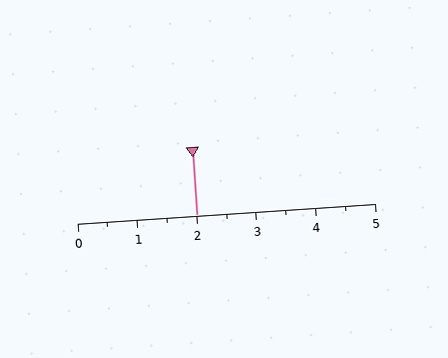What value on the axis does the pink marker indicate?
The marker indicates approximately 2.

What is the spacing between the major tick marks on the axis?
The major ticks are spaced 1 apart.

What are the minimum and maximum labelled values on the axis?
The axis runs from 0 to 5.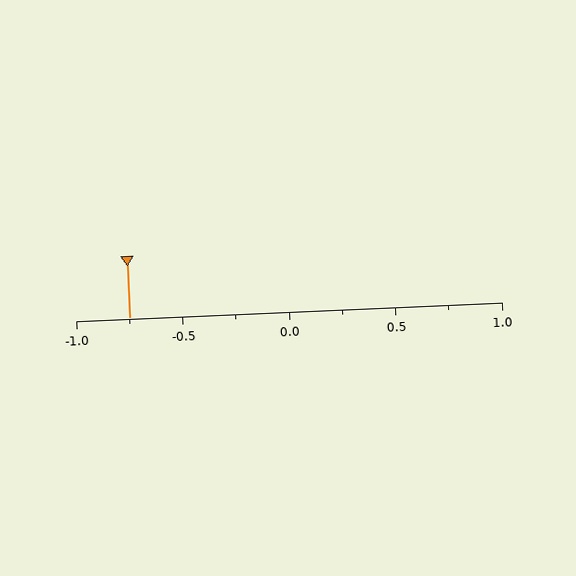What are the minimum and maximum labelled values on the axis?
The axis runs from -1.0 to 1.0.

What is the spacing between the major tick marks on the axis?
The major ticks are spaced 0.5 apart.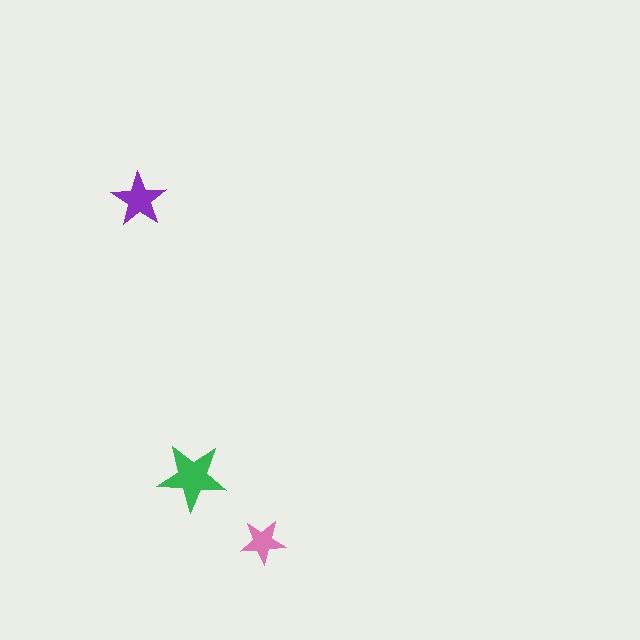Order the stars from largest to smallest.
the green one, the purple one, the pink one.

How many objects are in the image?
There are 3 objects in the image.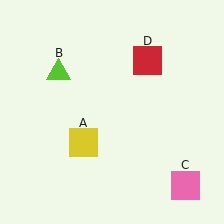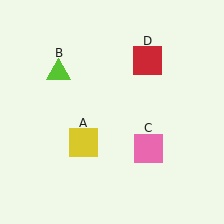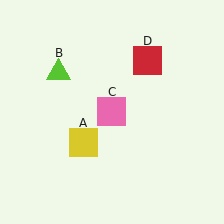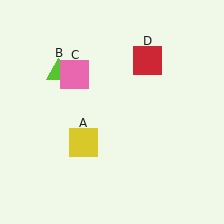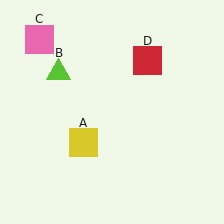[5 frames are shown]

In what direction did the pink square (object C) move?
The pink square (object C) moved up and to the left.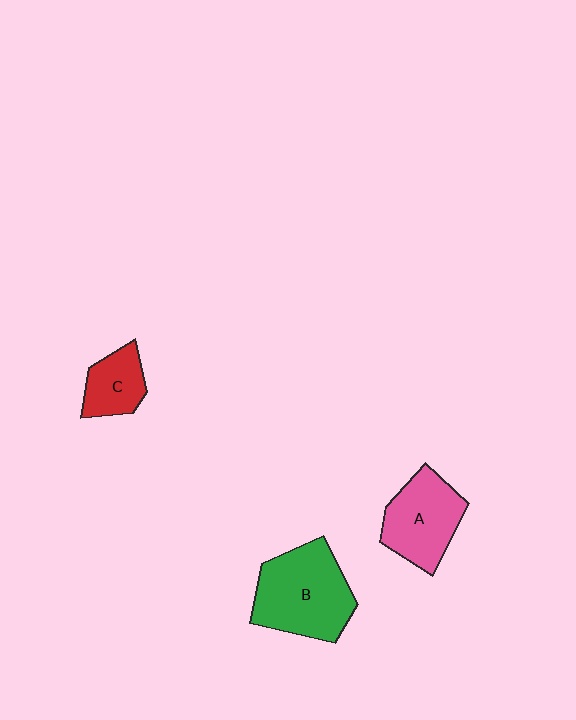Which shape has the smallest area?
Shape C (red).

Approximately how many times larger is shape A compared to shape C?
Approximately 1.7 times.